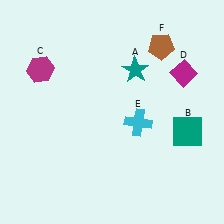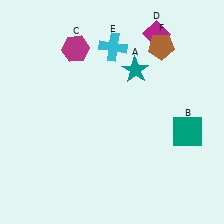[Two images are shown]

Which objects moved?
The objects that moved are: the magenta hexagon (C), the magenta diamond (D), the cyan cross (E).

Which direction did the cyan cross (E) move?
The cyan cross (E) moved up.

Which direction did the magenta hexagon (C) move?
The magenta hexagon (C) moved right.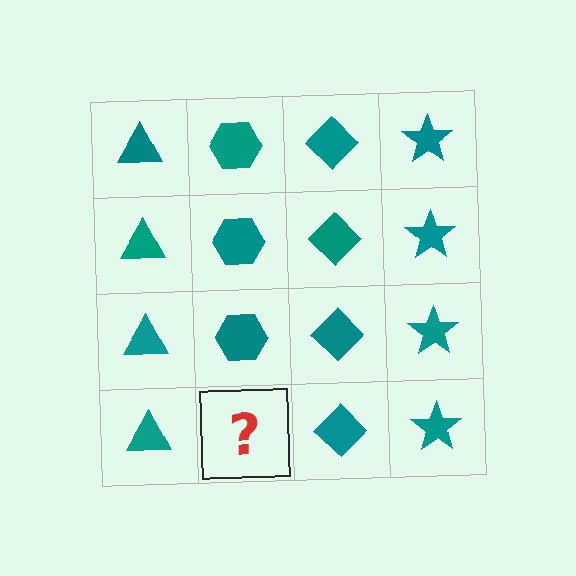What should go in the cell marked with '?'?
The missing cell should contain a teal hexagon.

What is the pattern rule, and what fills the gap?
The rule is that each column has a consistent shape. The gap should be filled with a teal hexagon.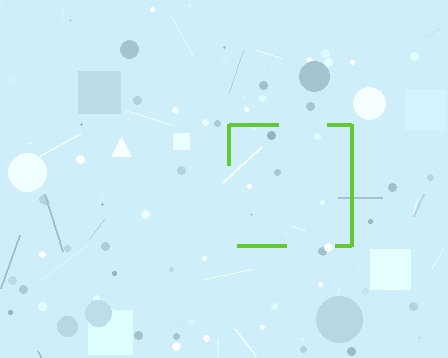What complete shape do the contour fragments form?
The contour fragments form a square.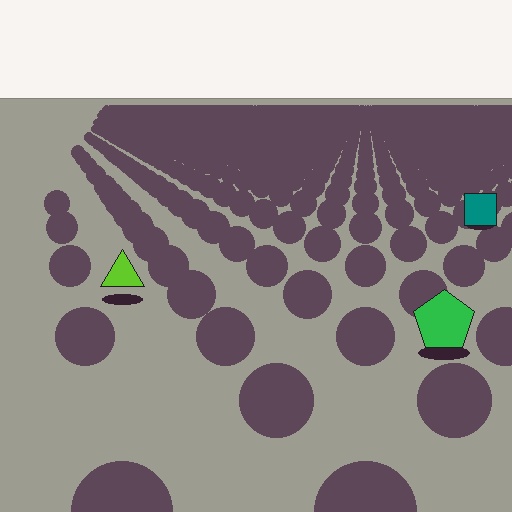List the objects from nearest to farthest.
From nearest to farthest: the green pentagon, the lime triangle, the teal square.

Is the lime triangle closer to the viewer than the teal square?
Yes. The lime triangle is closer — you can tell from the texture gradient: the ground texture is coarser near it.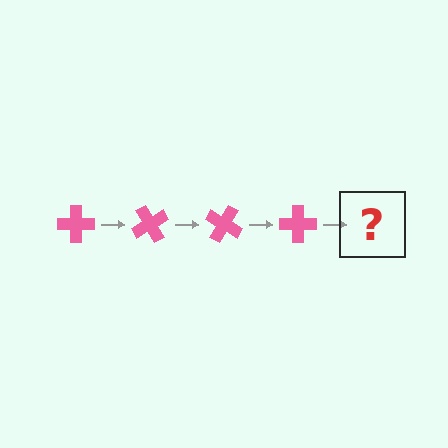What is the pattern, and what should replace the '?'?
The pattern is that the cross rotates 60 degrees each step. The '?' should be a pink cross rotated 240 degrees.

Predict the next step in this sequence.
The next step is a pink cross rotated 240 degrees.